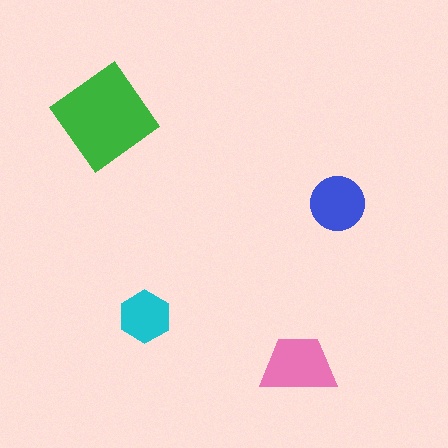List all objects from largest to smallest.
The green diamond, the pink trapezoid, the blue circle, the cyan hexagon.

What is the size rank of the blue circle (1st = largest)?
3rd.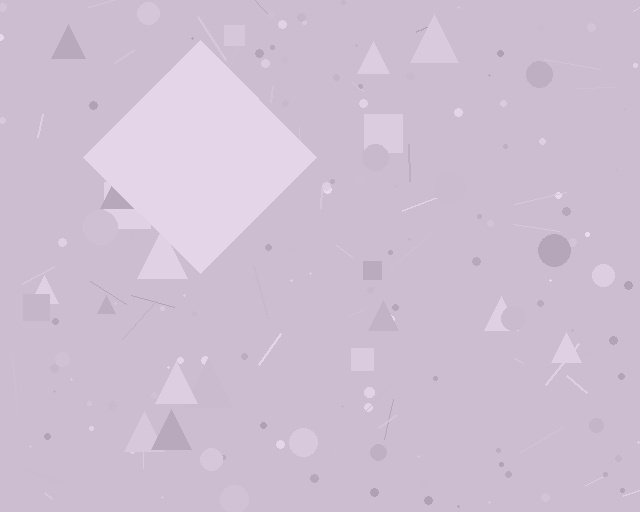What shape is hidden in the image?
A diamond is hidden in the image.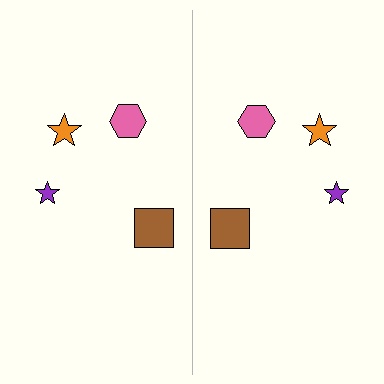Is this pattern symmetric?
Yes, this pattern has bilateral (reflection) symmetry.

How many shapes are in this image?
There are 8 shapes in this image.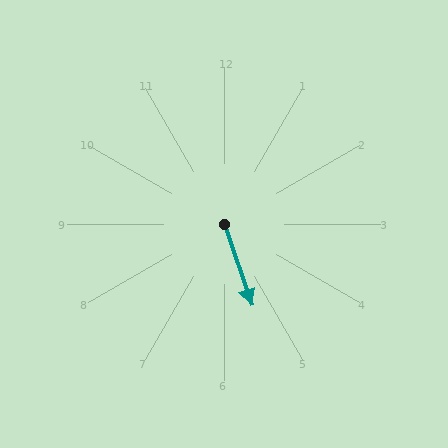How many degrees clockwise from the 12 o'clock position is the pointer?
Approximately 161 degrees.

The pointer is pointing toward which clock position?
Roughly 5 o'clock.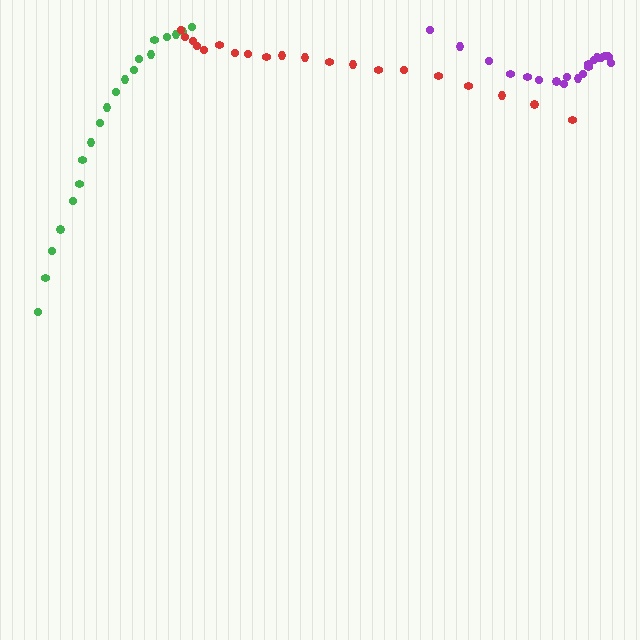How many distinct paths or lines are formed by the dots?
There are 3 distinct paths.